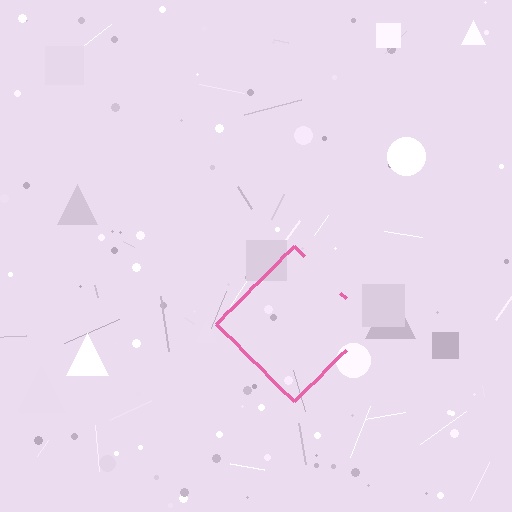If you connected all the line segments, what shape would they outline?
They would outline a diamond.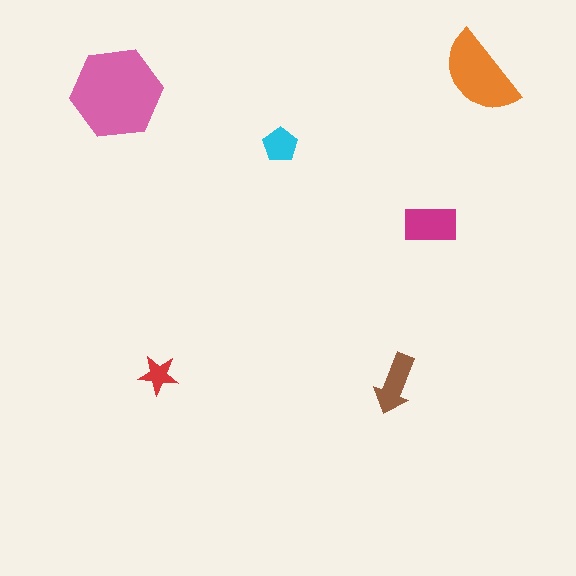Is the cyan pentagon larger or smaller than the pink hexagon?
Smaller.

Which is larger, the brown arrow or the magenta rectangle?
The magenta rectangle.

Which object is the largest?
The pink hexagon.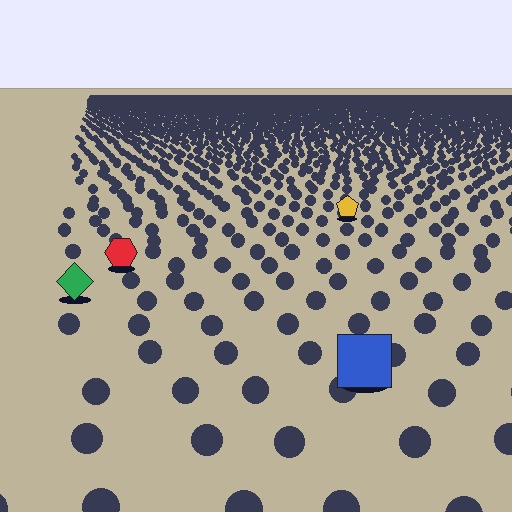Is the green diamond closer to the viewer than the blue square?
No. The blue square is closer — you can tell from the texture gradient: the ground texture is coarser near it.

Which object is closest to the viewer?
The blue square is closest. The texture marks near it are larger and more spread out.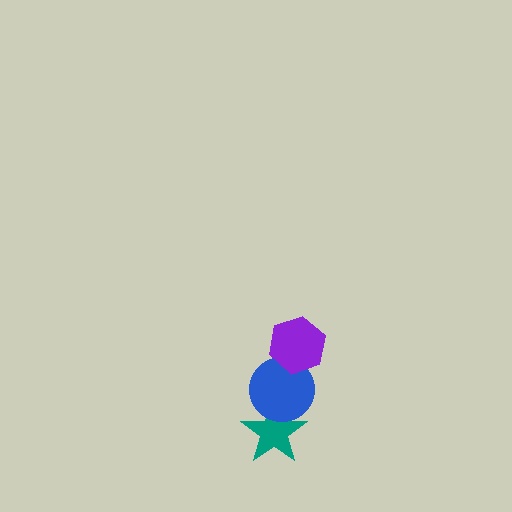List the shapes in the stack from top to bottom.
From top to bottom: the purple hexagon, the blue circle, the teal star.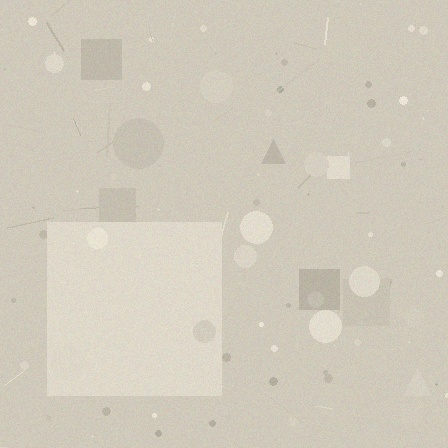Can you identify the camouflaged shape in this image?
The camouflaged shape is a square.